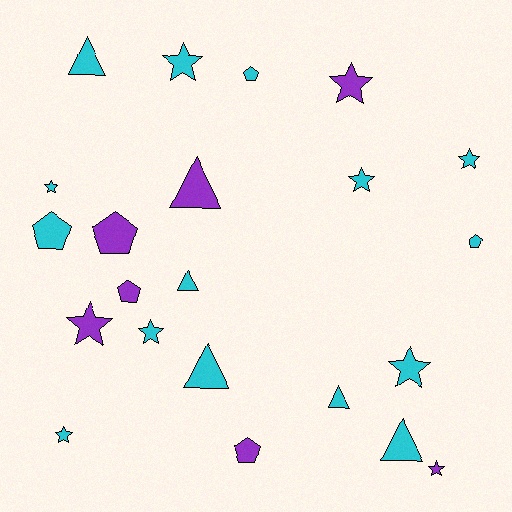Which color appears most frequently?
Cyan, with 15 objects.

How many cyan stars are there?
There are 7 cyan stars.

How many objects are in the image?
There are 22 objects.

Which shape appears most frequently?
Star, with 10 objects.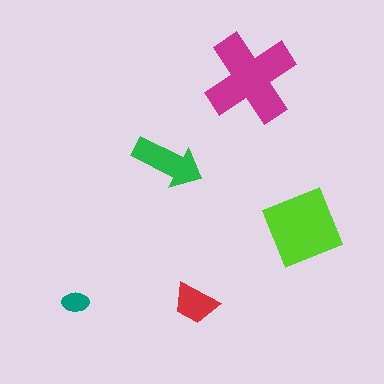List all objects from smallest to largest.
The teal ellipse, the red trapezoid, the green arrow, the lime diamond, the magenta cross.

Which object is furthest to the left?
The teal ellipse is leftmost.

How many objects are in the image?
There are 5 objects in the image.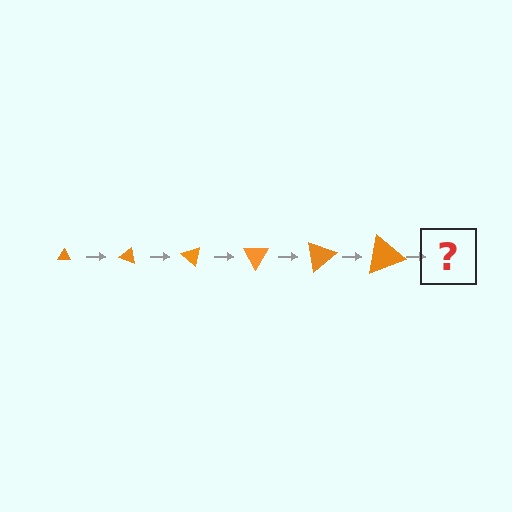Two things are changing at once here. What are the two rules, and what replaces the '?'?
The two rules are that the triangle grows larger each step and it rotates 20 degrees each step. The '?' should be a triangle, larger than the previous one and rotated 120 degrees from the start.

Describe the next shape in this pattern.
It should be a triangle, larger than the previous one and rotated 120 degrees from the start.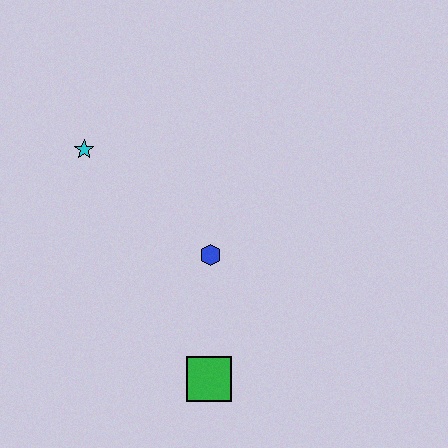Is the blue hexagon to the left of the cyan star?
No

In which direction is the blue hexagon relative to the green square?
The blue hexagon is above the green square.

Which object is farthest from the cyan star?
The green square is farthest from the cyan star.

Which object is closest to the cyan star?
The blue hexagon is closest to the cyan star.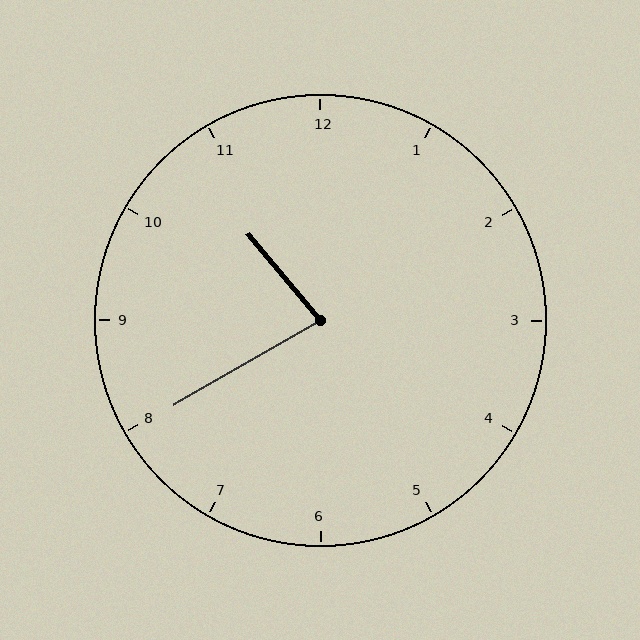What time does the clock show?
10:40.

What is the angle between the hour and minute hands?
Approximately 80 degrees.